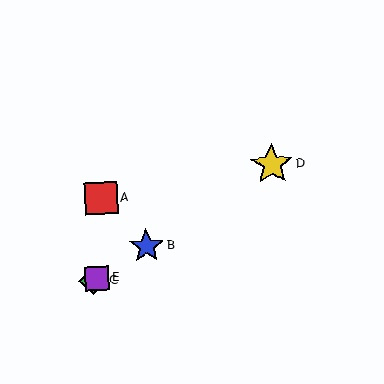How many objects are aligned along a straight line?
4 objects (B, C, D, E) are aligned along a straight line.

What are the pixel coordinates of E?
Object E is at (97, 278).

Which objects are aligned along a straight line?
Objects B, C, D, E are aligned along a straight line.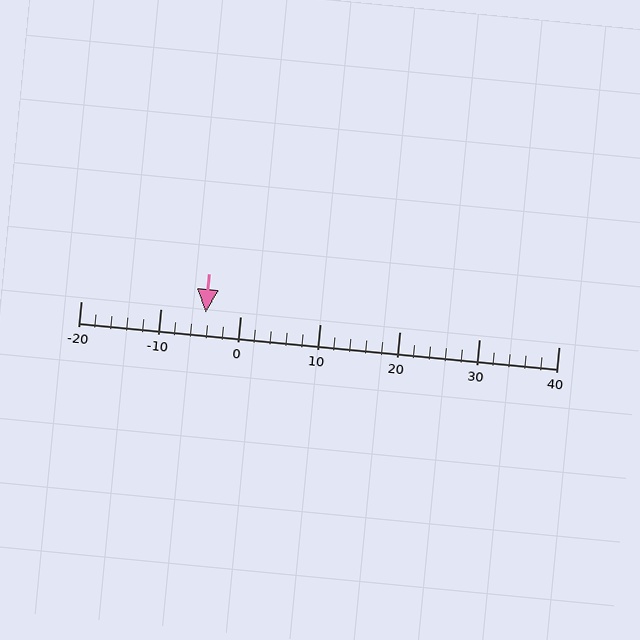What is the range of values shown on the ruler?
The ruler shows values from -20 to 40.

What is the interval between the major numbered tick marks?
The major tick marks are spaced 10 units apart.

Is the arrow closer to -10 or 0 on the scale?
The arrow is closer to 0.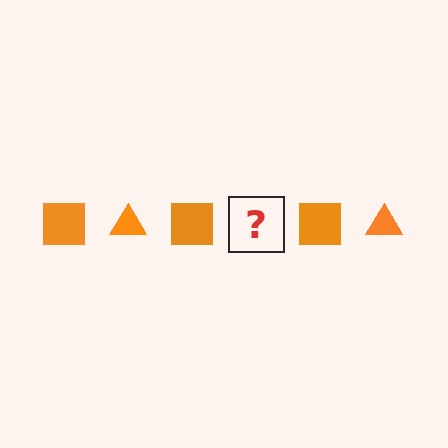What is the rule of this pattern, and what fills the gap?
The rule is that the pattern cycles through square, triangle shapes in orange. The gap should be filled with an orange triangle.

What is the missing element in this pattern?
The missing element is an orange triangle.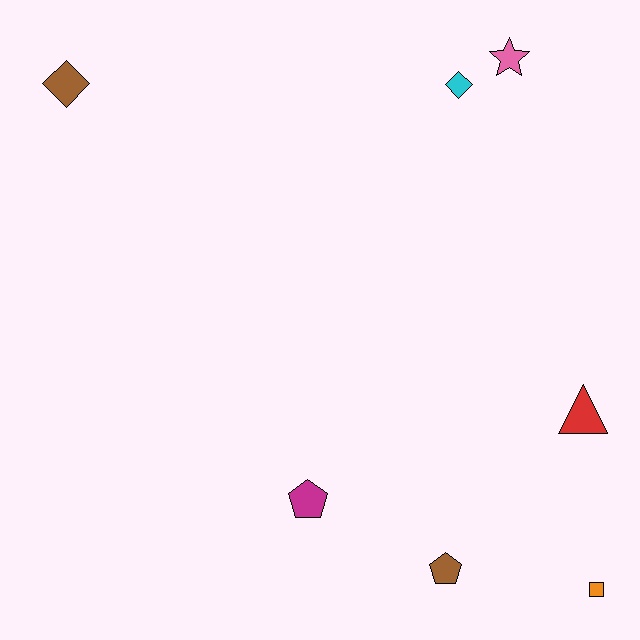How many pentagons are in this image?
There are 2 pentagons.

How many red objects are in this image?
There is 1 red object.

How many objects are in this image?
There are 7 objects.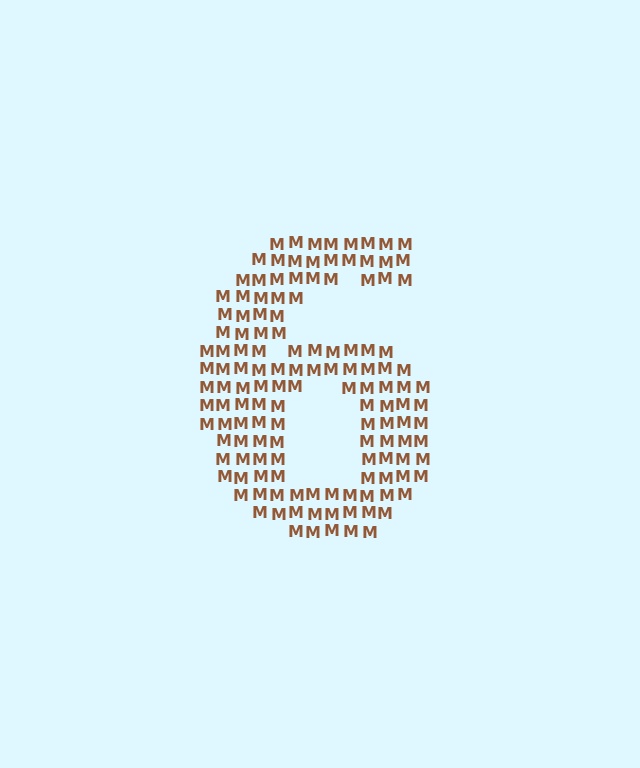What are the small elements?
The small elements are letter M's.